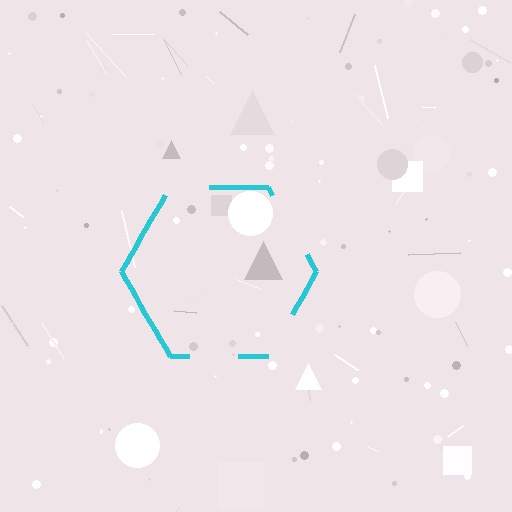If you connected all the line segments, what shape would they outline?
They would outline a hexagon.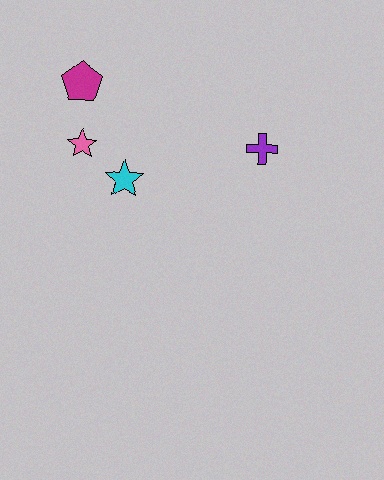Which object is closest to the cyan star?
The pink star is closest to the cyan star.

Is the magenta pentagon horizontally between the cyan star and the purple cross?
No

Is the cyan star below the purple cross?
Yes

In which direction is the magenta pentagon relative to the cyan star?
The magenta pentagon is above the cyan star.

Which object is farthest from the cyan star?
The purple cross is farthest from the cyan star.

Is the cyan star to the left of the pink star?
No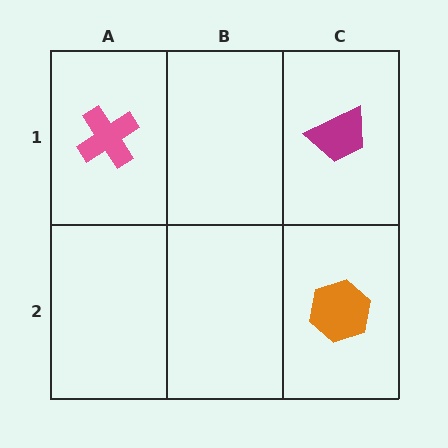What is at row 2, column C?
An orange hexagon.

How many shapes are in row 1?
2 shapes.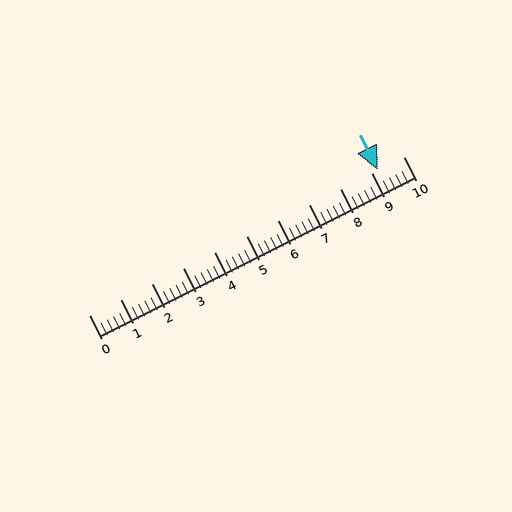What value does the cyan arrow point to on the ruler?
The cyan arrow points to approximately 9.2.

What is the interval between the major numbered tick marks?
The major tick marks are spaced 1 units apart.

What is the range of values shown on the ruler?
The ruler shows values from 0 to 10.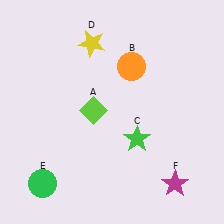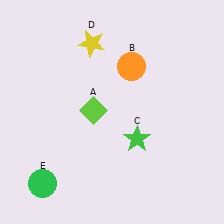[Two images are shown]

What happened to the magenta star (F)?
The magenta star (F) was removed in Image 2. It was in the bottom-right area of Image 1.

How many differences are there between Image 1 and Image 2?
There is 1 difference between the two images.